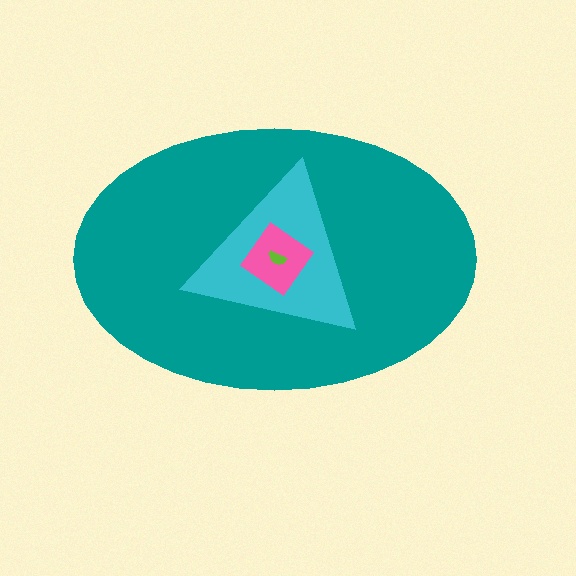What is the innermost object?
The lime semicircle.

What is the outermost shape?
The teal ellipse.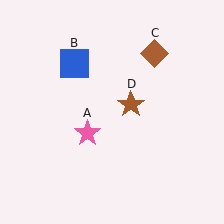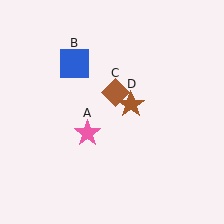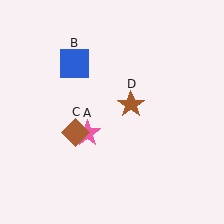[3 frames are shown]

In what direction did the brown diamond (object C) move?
The brown diamond (object C) moved down and to the left.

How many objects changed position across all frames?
1 object changed position: brown diamond (object C).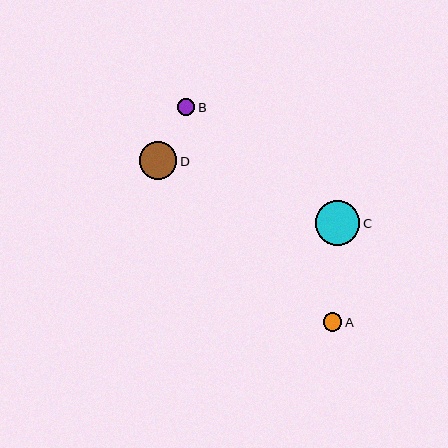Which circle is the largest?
Circle C is the largest with a size of approximately 44 pixels.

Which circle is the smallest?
Circle B is the smallest with a size of approximately 17 pixels.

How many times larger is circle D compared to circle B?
Circle D is approximately 2.2 times the size of circle B.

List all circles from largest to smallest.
From largest to smallest: C, D, A, B.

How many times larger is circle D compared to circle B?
Circle D is approximately 2.2 times the size of circle B.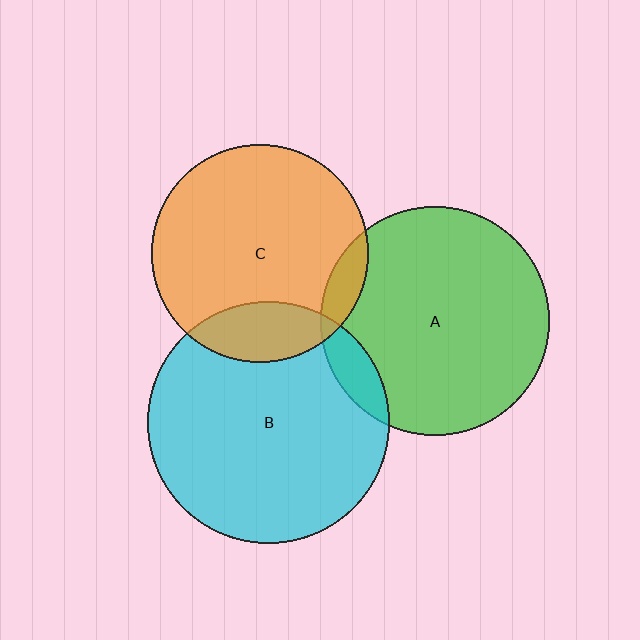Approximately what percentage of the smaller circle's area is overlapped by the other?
Approximately 10%.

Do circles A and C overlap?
Yes.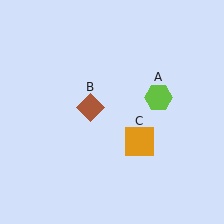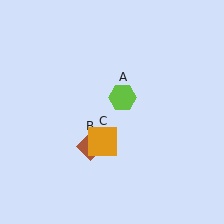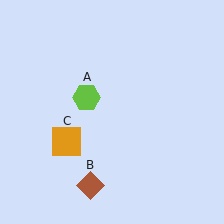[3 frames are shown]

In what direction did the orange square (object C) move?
The orange square (object C) moved left.